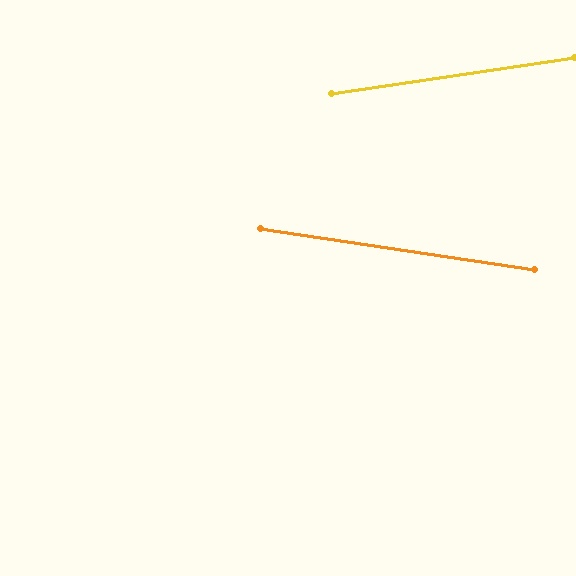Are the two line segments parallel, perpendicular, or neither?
Neither parallel nor perpendicular — they differ by about 17°.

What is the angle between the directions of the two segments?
Approximately 17 degrees.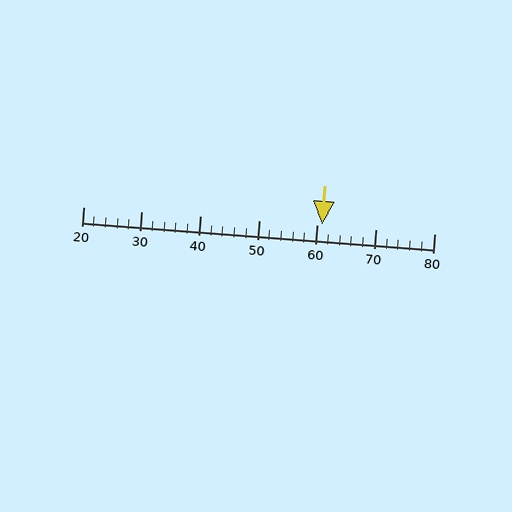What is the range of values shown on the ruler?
The ruler shows values from 20 to 80.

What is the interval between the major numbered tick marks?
The major tick marks are spaced 10 units apart.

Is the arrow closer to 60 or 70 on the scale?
The arrow is closer to 60.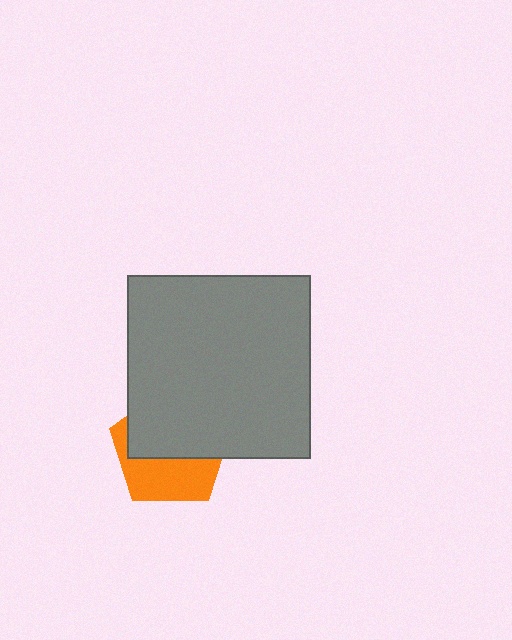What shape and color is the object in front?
The object in front is a gray square.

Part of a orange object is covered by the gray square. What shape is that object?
It is a pentagon.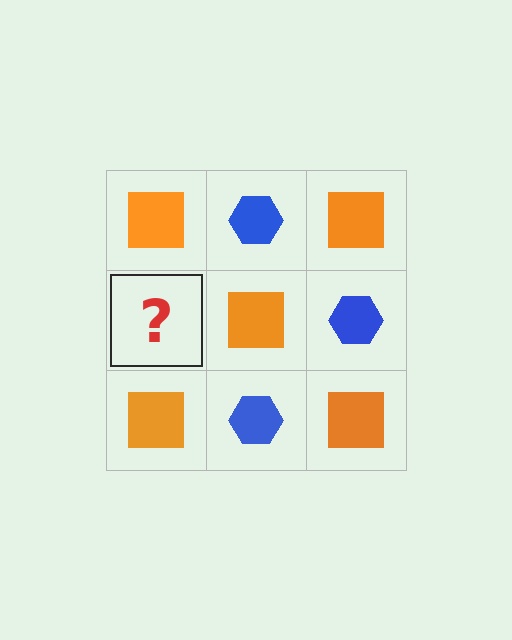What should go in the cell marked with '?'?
The missing cell should contain a blue hexagon.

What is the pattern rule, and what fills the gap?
The rule is that it alternates orange square and blue hexagon in a checkerboard pattern. The gap should be filled with a blue hexagon.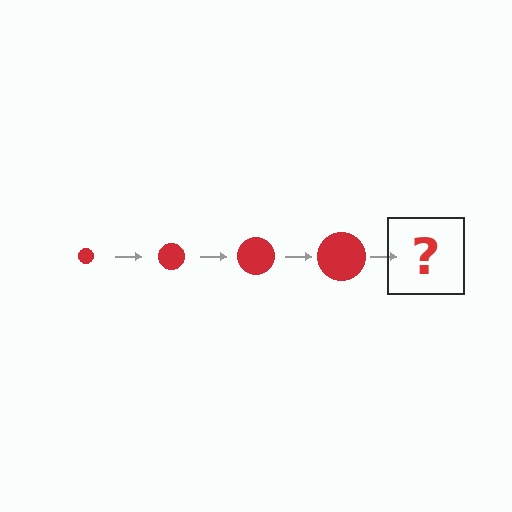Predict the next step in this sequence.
The next step is a red circle, larger than the previous one.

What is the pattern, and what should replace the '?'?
The pattern is that the circle gets progressively larger each step. The '?' should be a red circle, larger than the previous one.